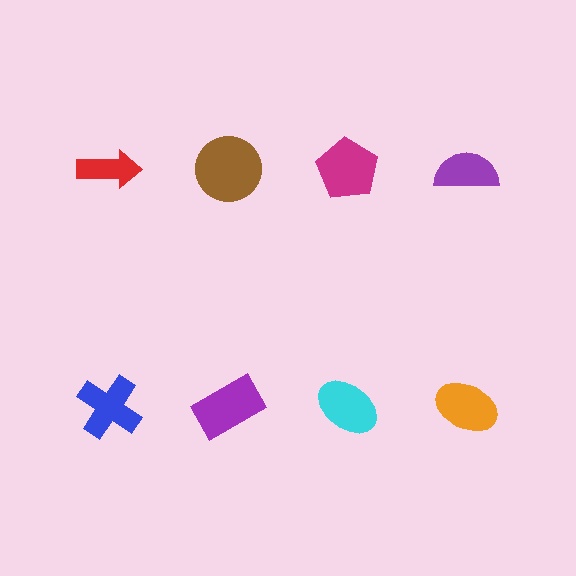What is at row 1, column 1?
A red arrow.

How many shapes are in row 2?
4 shapes.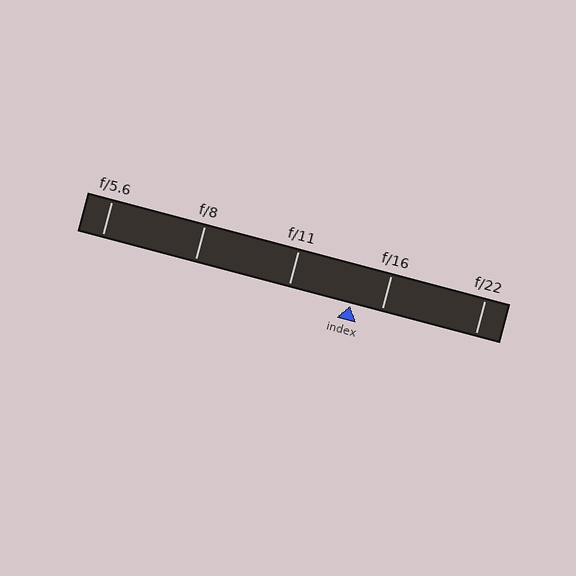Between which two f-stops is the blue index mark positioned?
The index mark is between f/11 and f/16.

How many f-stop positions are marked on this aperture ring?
There are 5 f-stop positions marked.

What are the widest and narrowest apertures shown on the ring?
The widest aperture shown is f/5.6 and the narrowest is f/22.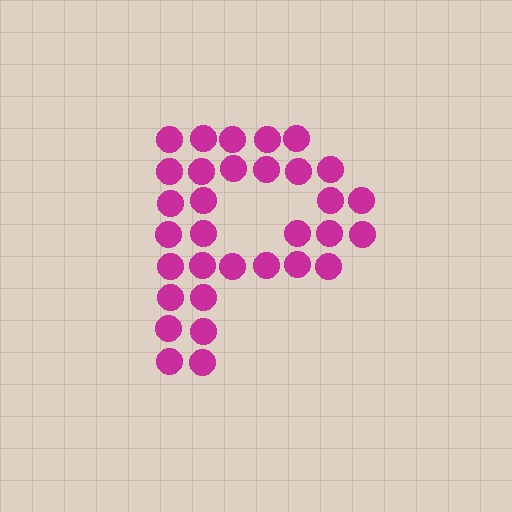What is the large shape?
The large shape is the letter P.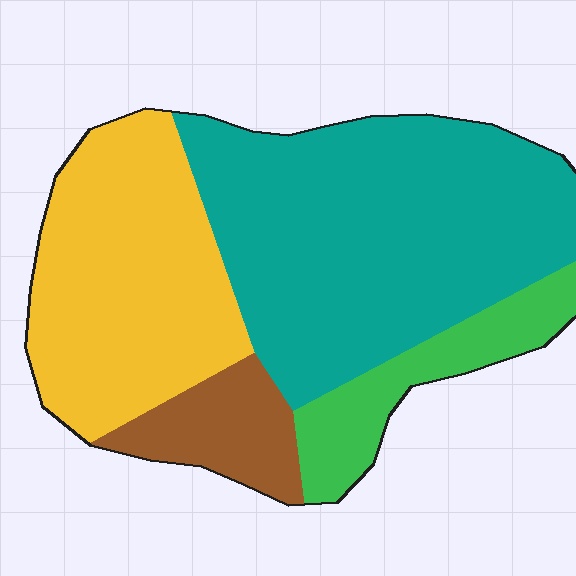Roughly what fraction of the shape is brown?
Brown covers roughly 10% of the shape.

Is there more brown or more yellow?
Yellow.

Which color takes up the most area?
Teal, at roughly 45%.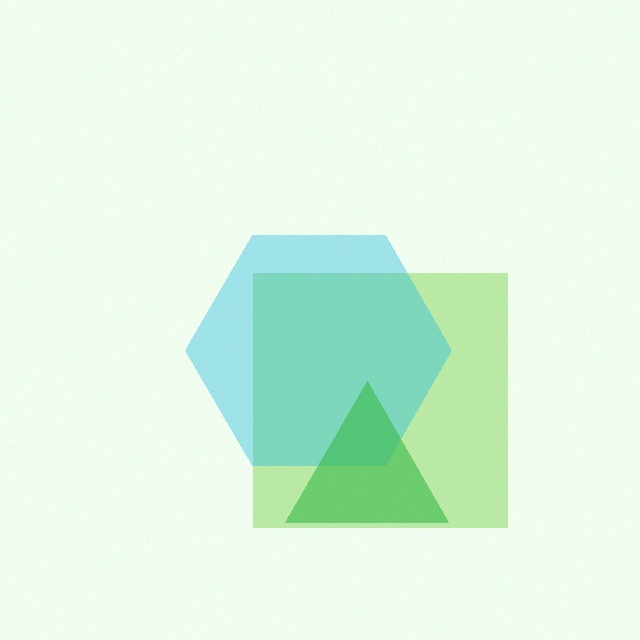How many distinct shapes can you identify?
There are 3 distinct shapes: a lime square, a cyan hexagon, a green triangle.